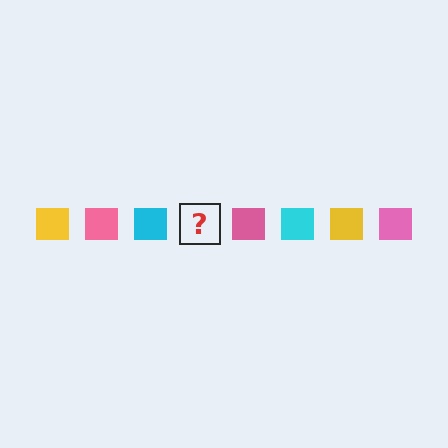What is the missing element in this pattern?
The missing element is a yellow square.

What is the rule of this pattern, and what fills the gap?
The rule is that the pattern cycles through yellow, pink, cyan squares. The gap should be filled with a yellow square.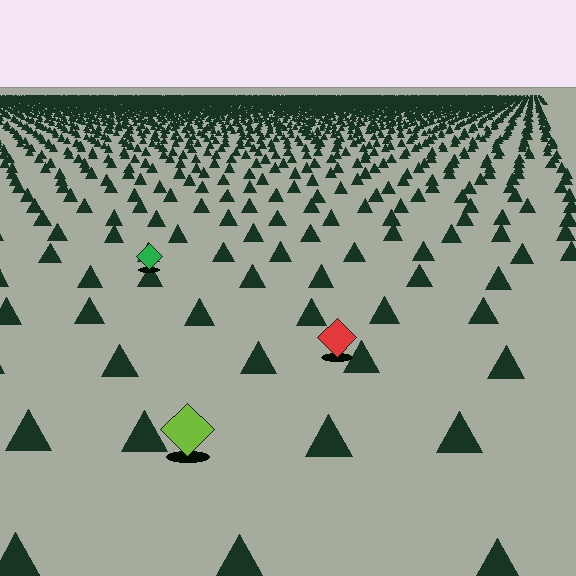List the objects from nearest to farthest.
From nearest to farthest: the lime diamond, the red diamond, the green diamond.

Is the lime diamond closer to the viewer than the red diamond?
Yes. The lime diamond is closer — you can tell from the texture gradient: the ground texture is coarser near it.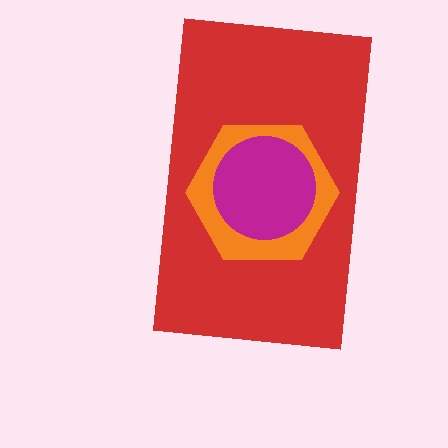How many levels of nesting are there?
3.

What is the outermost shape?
The red rectangle.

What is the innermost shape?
The magenta circle.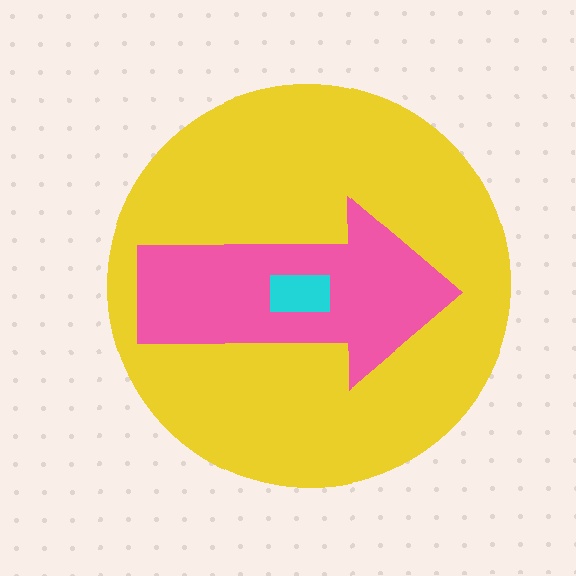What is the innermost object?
The cyan rectangle.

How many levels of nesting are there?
3.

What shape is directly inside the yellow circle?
The pink arrow.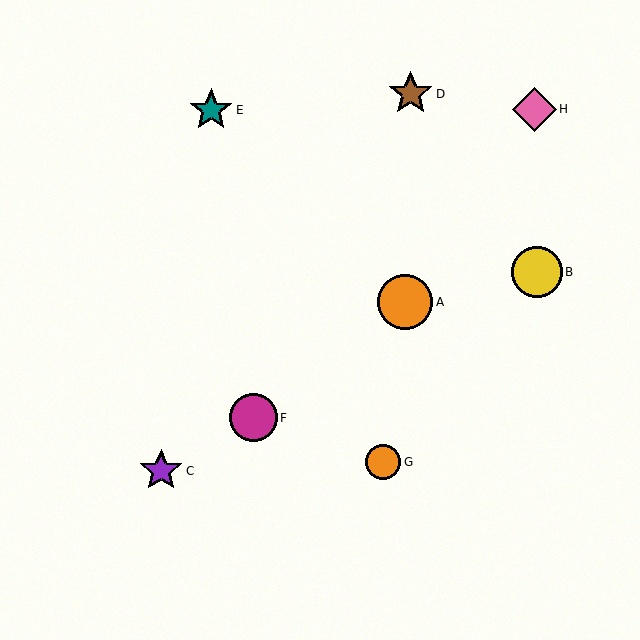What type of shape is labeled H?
Shape H is a pink diamond.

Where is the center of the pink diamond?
The center of the pink diamond is at (535, 109).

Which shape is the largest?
The orange circle (labeled A) is the largest.